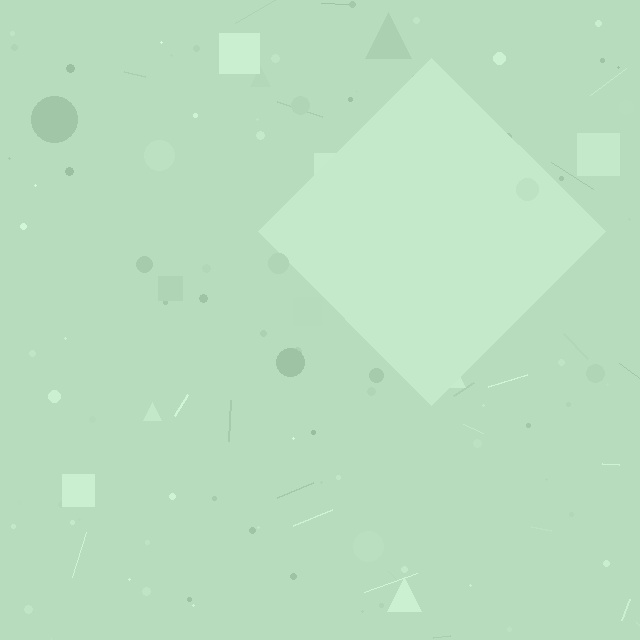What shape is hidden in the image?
A diamond is hidden in the image.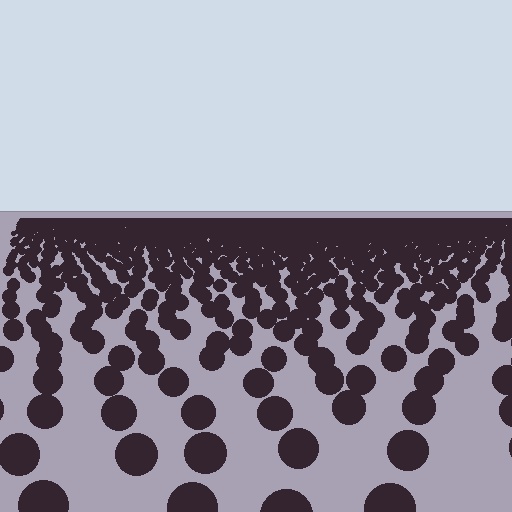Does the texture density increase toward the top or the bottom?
Density increases toward the top.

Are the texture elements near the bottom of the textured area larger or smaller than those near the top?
Larger. Near the bottom, elements are closer to the viewer and appear at a bigger on-screen size.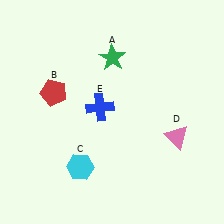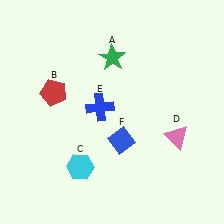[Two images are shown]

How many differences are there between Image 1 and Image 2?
There is 1 difference between the two images.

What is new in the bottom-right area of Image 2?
A blue diamond (F) was added in the bottom-right area of Image 2.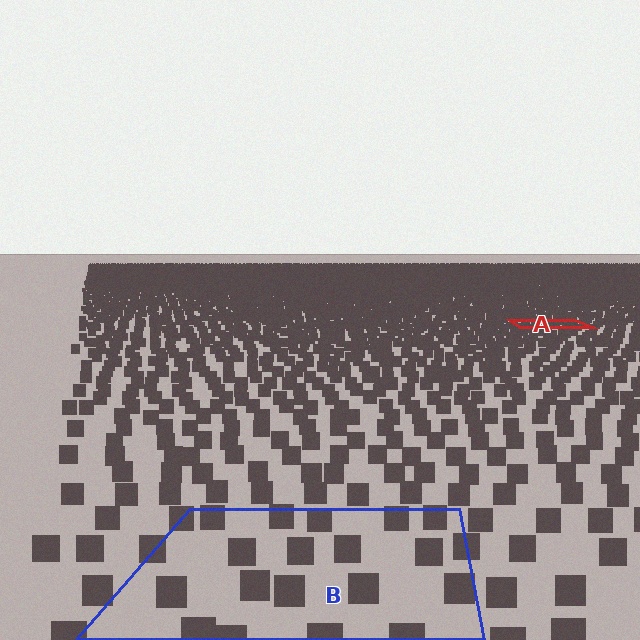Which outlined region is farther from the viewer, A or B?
Region A is farther from the viewer — the texture elements inside it appear smaller and more densely packed.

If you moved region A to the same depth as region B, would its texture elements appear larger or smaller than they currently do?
They would appear larger. At a closer depth, the same texture elements are projected at a bigger on-screen size.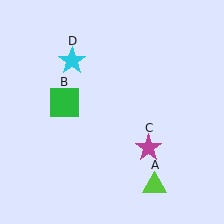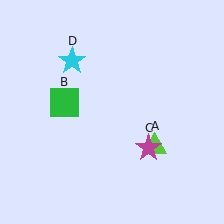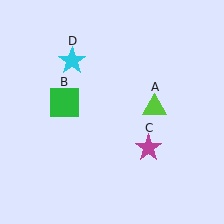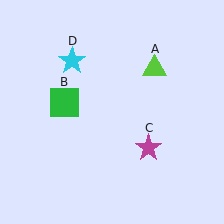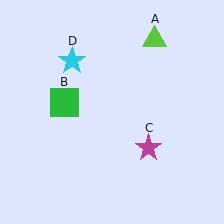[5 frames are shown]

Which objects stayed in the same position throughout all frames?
Green square (object B) and magenta star (object C) and cyan star (object D) remained stationary.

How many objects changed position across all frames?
1 object changed position: lime triangle (object A).